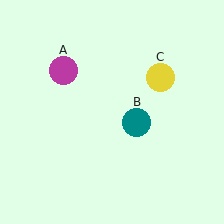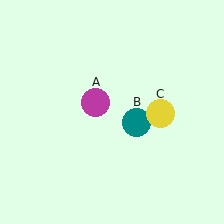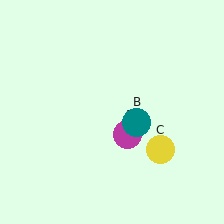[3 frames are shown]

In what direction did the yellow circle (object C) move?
The yellow circle (object C) moved down.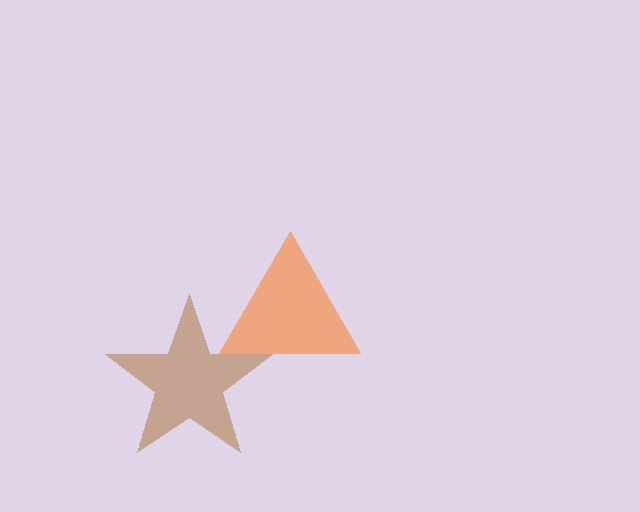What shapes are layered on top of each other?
The layered shapes are: an orange triangle, a brown star.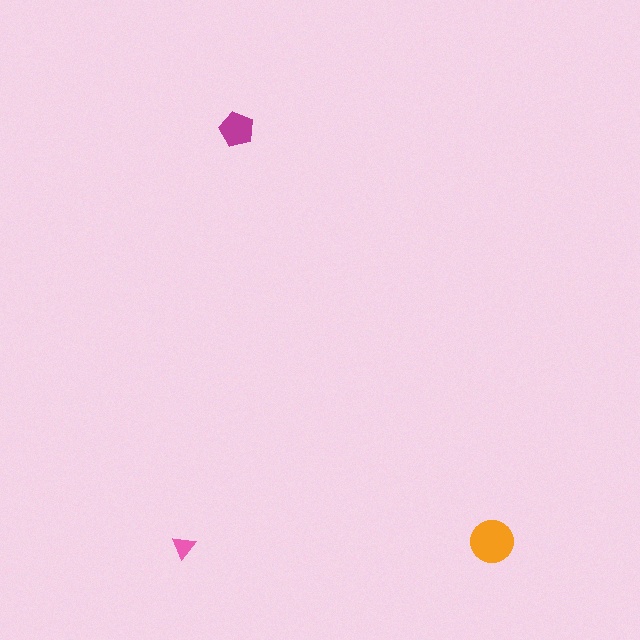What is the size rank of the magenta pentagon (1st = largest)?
2nd.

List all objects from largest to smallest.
The orange circle, the magenta pentagon, the pink triangle.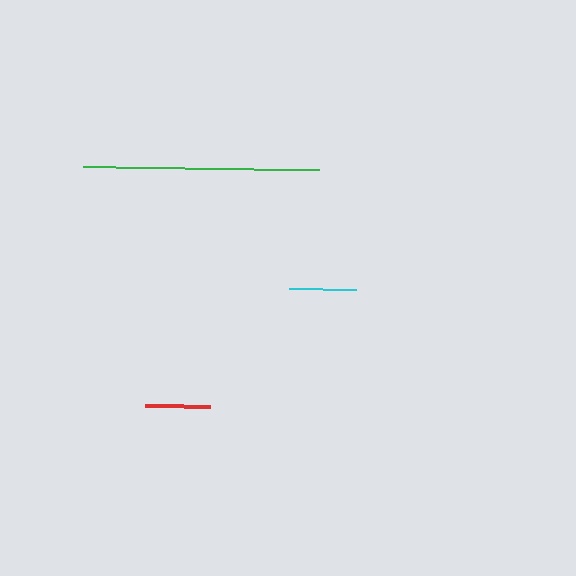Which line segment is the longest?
The green line is the longest at approximately 236 pixels.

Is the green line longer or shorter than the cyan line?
The green line is longer than the cyan line.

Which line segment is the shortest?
The red line is the shortest at approximately 66 pixels.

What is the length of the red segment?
The red segment is approximately 66 pixels long.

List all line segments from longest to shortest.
From longest to shortest: green, cyan, red.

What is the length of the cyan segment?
The cyan segment is approximately 68 pixels long.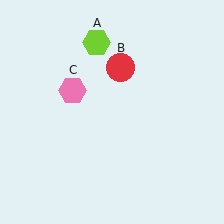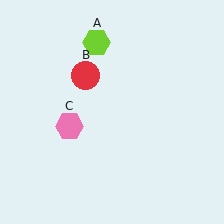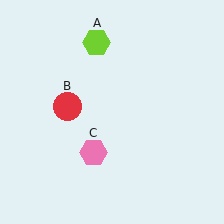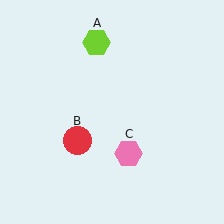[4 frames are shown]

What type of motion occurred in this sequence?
The red circle (object B), pink hexagon (object C) rotated counterclockwise around the center of the scene.